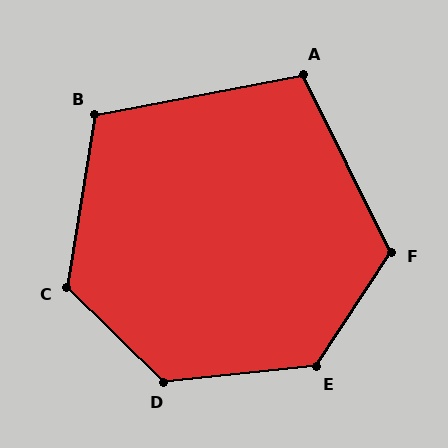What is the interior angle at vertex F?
Approximately 120 degrees (obtuse).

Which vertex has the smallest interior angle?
A, at approximately 105 degrees.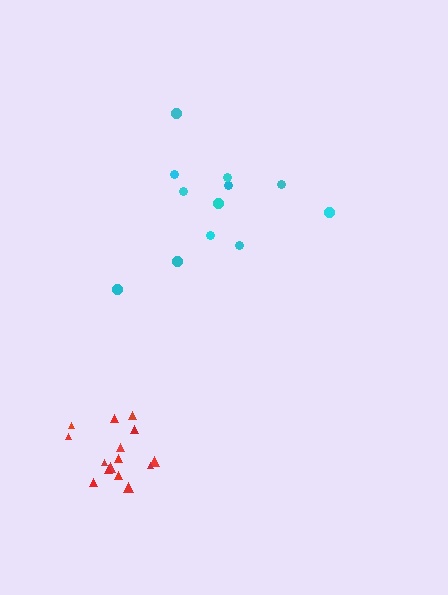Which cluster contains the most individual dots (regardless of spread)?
Red (15).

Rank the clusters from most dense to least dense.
red, cyan.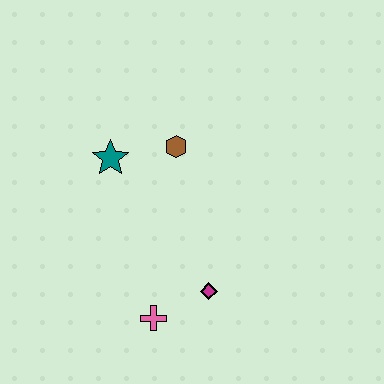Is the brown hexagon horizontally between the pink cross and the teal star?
No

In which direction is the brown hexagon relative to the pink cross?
The brown hexagon is above the pink cross.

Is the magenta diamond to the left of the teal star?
No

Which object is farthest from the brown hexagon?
The pink cross is farthest from the brown hexagon.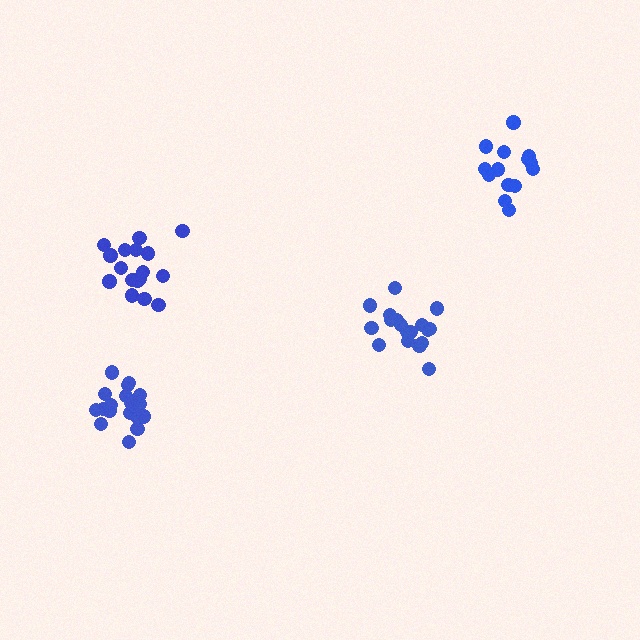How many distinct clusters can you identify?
There are 4 distinct clusters.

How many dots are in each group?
Group 1: 14 dots, Group 2: 20 dots, Group 3: 18 dots, Group 4: 17 dots (69 total).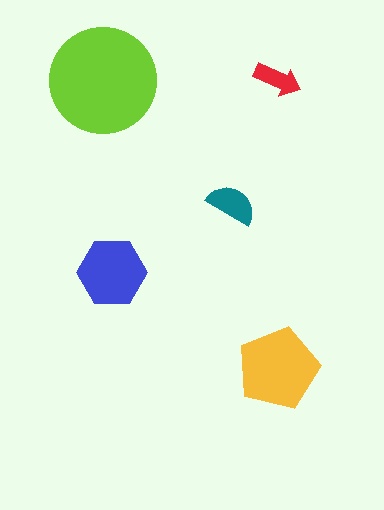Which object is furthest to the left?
The lime circle is leftmost.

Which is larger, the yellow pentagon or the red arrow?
The yellow pentagon.